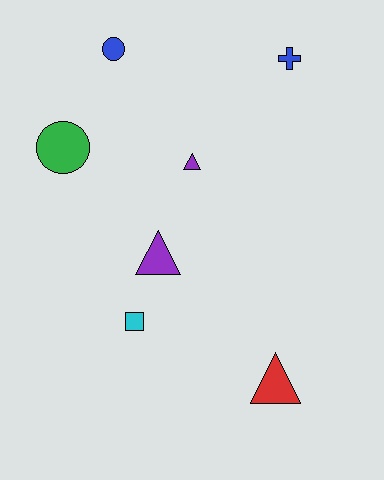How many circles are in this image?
There are 2 circles.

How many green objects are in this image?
There is 1 green object.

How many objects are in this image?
There are 7 objects.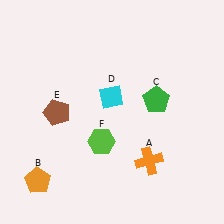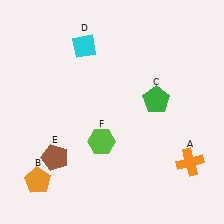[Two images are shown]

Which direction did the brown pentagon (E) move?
The brown pentagon (E) moved down.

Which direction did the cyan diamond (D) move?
The cyan diamond (D) moved up.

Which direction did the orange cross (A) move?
The orange cross (A) moved right.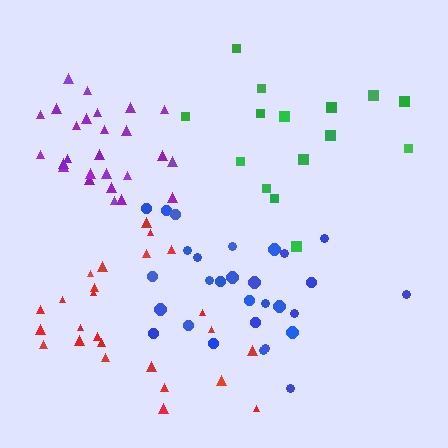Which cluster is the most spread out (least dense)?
Green.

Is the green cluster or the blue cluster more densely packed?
Blue.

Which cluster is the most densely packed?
Purple.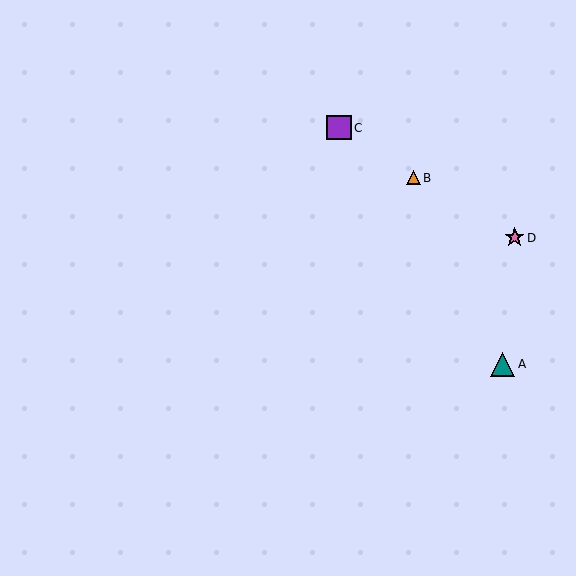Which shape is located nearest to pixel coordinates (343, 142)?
The purple square (labeled C) at (339, 128) is nearest to that location.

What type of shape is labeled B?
Shape B is an orange triangle.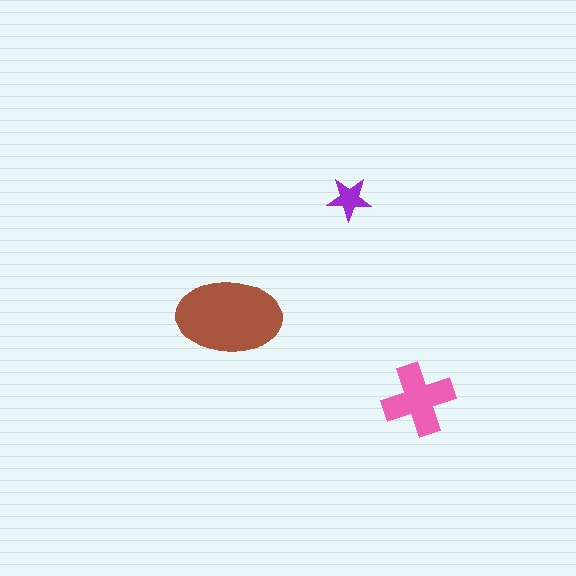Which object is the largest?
The brown ellipse.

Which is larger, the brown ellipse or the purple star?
The brown ellipse.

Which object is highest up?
The purple star is topmost.